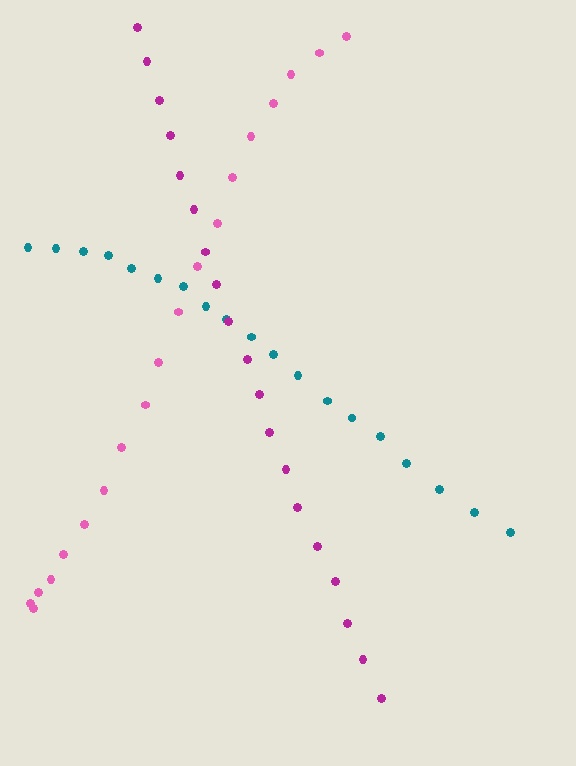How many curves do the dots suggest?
There are 3 distinct paths.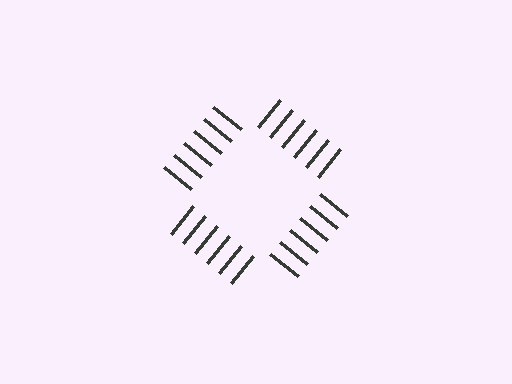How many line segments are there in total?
24 — 6 along each of the 4 edges.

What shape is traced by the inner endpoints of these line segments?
An illusory square — the line segments terminate on its edges but no continuous stroke is drawn.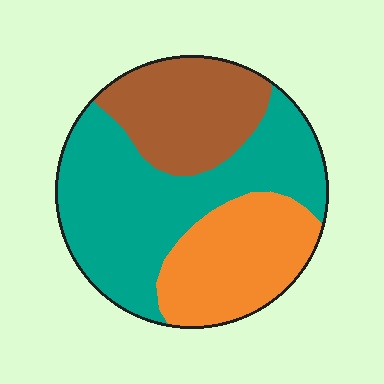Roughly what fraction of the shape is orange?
Orange covers roughly 25% of the shape.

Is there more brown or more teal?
Teal.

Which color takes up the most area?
Teal, at roughly 50%.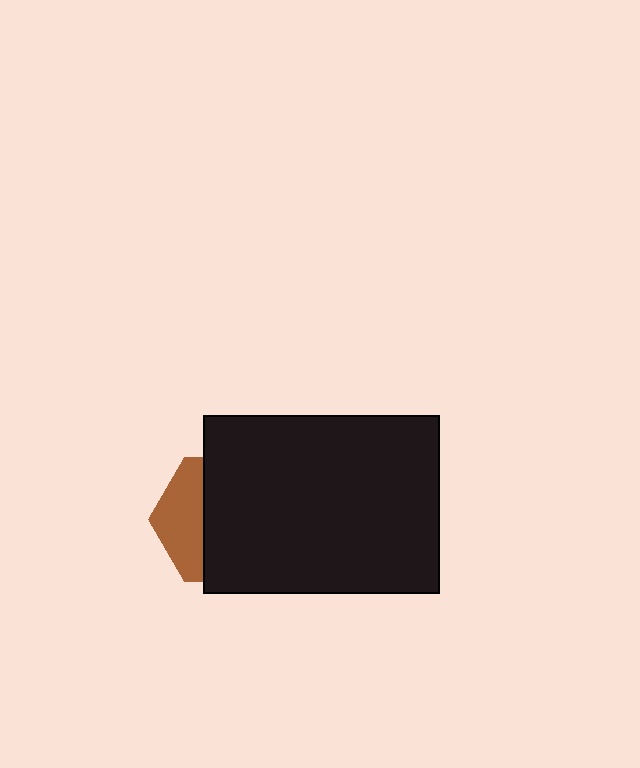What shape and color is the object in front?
The object in front is a black rectangle.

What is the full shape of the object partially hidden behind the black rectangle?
The partially hidden object is a brown hexagon.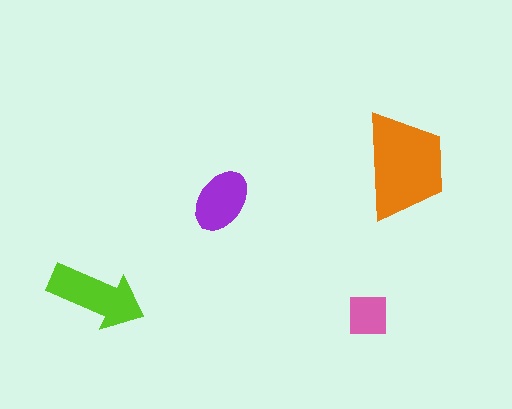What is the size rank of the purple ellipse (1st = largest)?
3rd.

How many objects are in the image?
There are 4 objects in the image.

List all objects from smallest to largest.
The pink square, the purple ellipse, the lime arrow, the orange trapezoid.